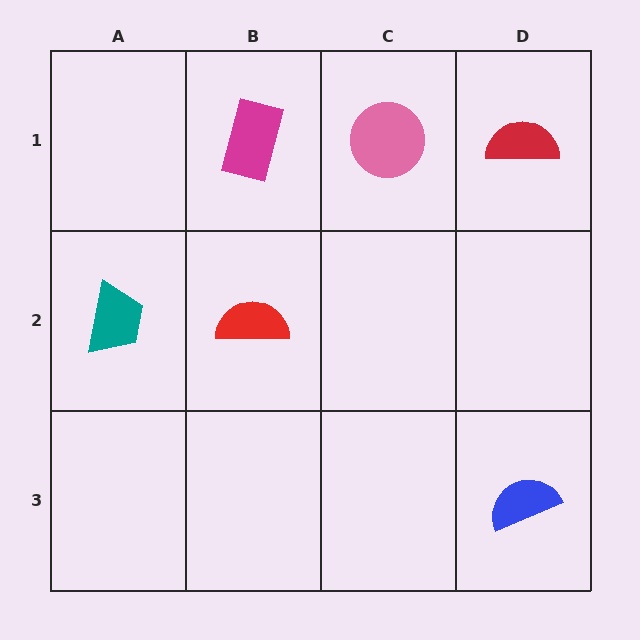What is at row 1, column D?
A red semicircle.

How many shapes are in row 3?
1 shape.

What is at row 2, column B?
A red semicircle.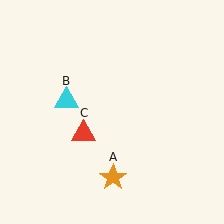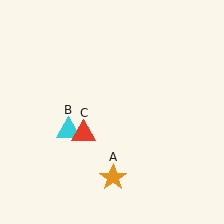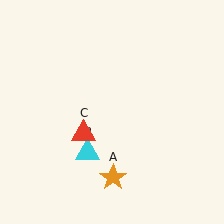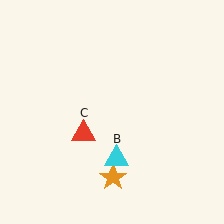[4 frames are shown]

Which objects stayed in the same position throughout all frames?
Orange star (object A) and red triangle (object C) remained stationary.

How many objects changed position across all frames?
1 object changed position: cyan triangle (object B).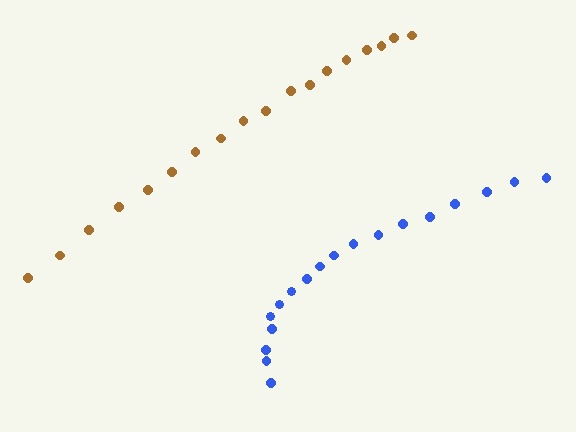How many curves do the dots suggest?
There are 2 distinct paths.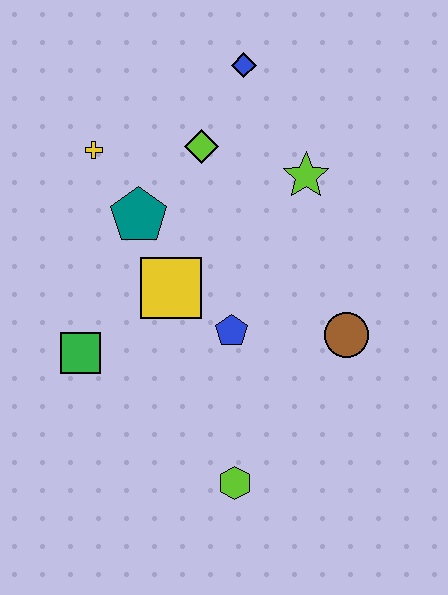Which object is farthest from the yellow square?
The blue diamond is farthest from the yellow square.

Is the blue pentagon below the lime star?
Yes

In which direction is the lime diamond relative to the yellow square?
The lime diamond is above the yellow square.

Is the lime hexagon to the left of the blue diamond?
Yes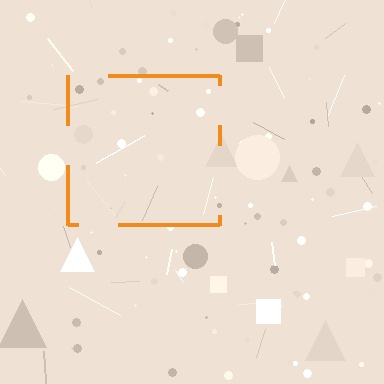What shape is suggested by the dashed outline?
The dashed outline suggests a square.